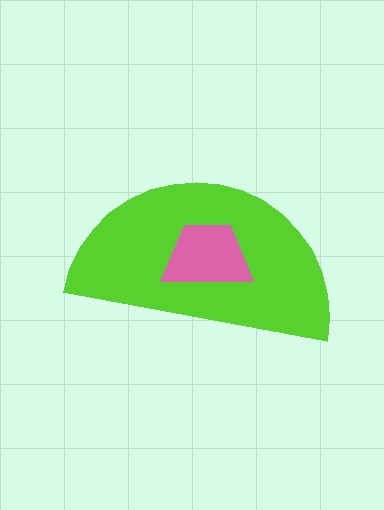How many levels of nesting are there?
2.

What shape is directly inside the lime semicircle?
The pink trapezoid.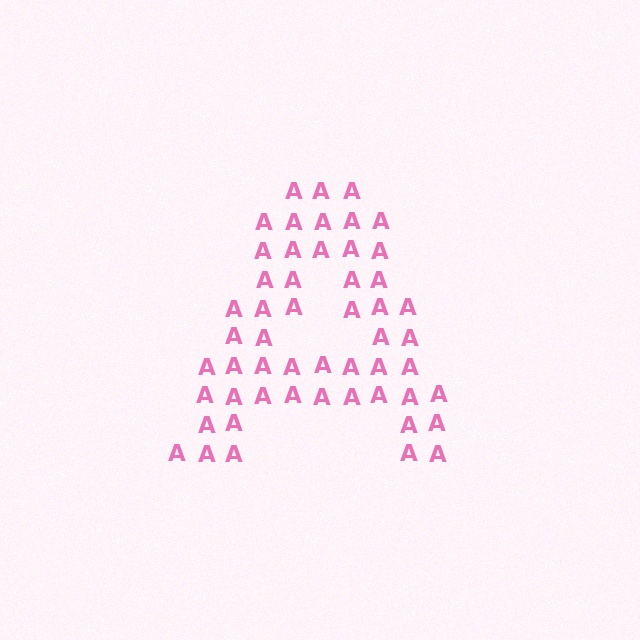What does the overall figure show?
The overall figure shows the letter A.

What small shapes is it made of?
It is made of small letter A's.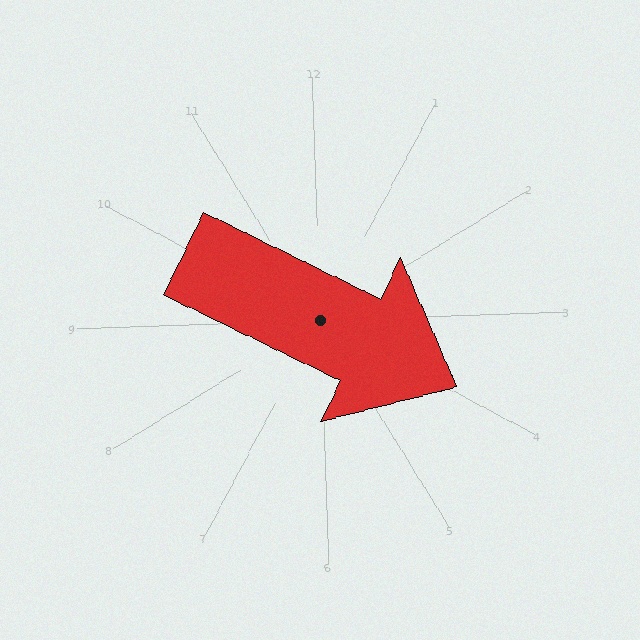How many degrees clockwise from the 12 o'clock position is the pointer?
Approximately 118 degrees.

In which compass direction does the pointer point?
Southeast.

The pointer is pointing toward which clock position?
Roughly 4 o'clock.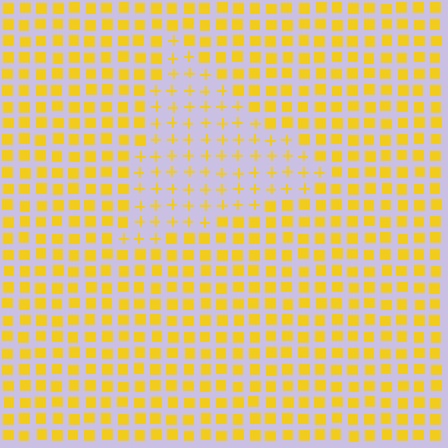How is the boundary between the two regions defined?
The boundary is defined by a change in element shape: plus signs inside vs. squares outside. All elements share the same color and spacing.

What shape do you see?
I see a triangle.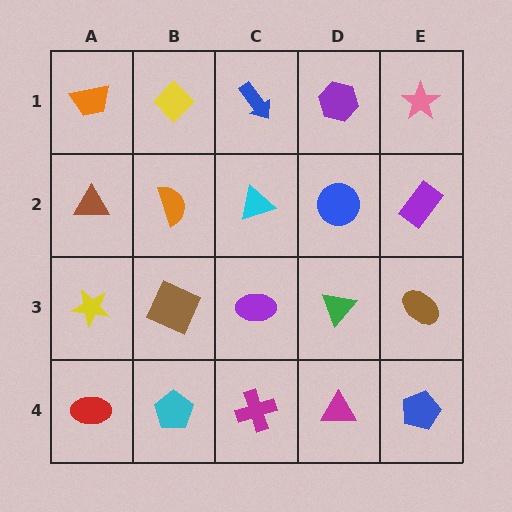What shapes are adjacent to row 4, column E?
A brown ellipse (row 3, column E), a magenta triangle (row 4, column D).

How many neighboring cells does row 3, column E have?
3.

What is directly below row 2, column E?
A brown ellipse.